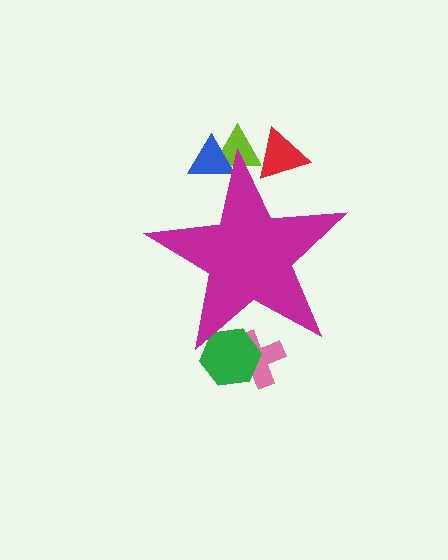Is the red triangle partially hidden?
Yes, the red triangle is partially hidden behind the magenta star.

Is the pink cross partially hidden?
Yes, the pink cross is partially hidden behind the magenta star.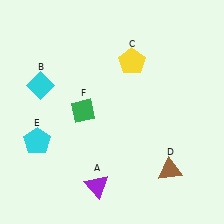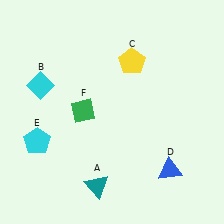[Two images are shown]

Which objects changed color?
A changed from purple to teal. D changed from brown to blue.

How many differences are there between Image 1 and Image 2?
There are 2 differences between the two images.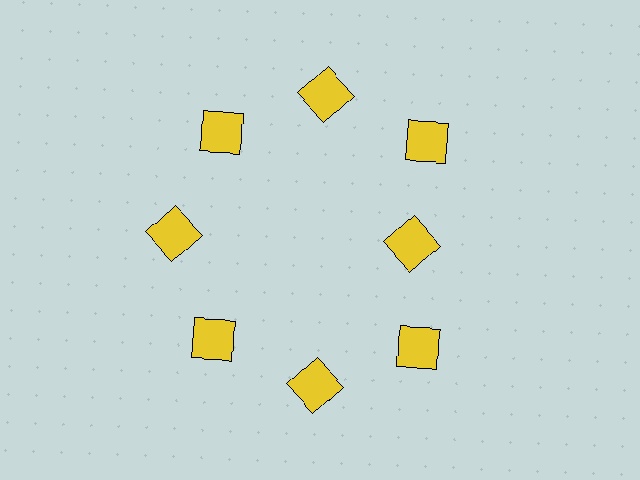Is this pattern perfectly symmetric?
No. The 8 yellow squares are arranged in a ring, but one element near the 3 o'clock position is pulled inward toward the center, breaking the 8-fold rotational symmetry.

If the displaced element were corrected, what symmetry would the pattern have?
It would have 8-fold rotational symmetry — the pattern would map onto itself every 45 degrees.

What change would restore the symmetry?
The symmetry would be restored by moving it outward, back onto the ring so that all 8 squares sit at equal angles and equal distance from the center.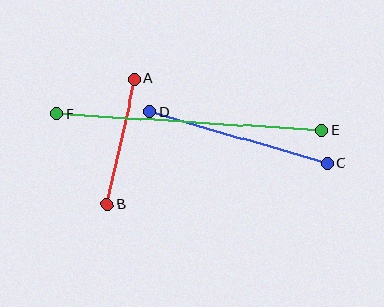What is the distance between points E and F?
The distance is approximately 266 pixels.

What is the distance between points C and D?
The distance is approximately 185 pixels.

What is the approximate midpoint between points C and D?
The midpoint is at approximately (238, 138) pixels.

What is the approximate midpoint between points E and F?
The midpoint is at approximately (189, 122) pixels.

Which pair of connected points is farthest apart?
Points E and F are farthest apart.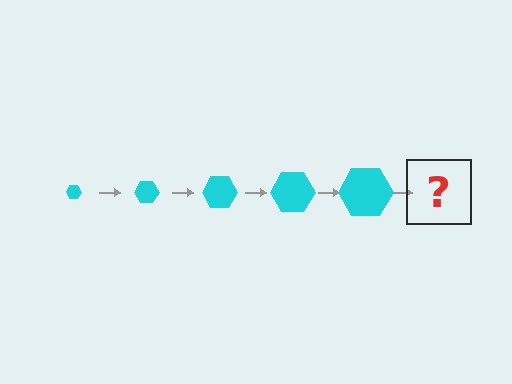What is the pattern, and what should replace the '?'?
The pattern is that the hexagon gets progressively larger each step. The '?' should be a cyan hexagon, larger than the previous one.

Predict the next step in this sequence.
The next step is a cyan hexagon, larger than the previous one.